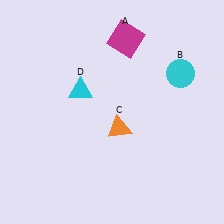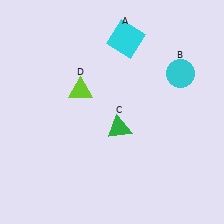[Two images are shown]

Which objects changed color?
A changed from magenta to cyan. C changed from orange to green. D changed from cyan to lime.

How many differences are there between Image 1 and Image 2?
There are 3 differences between the two images.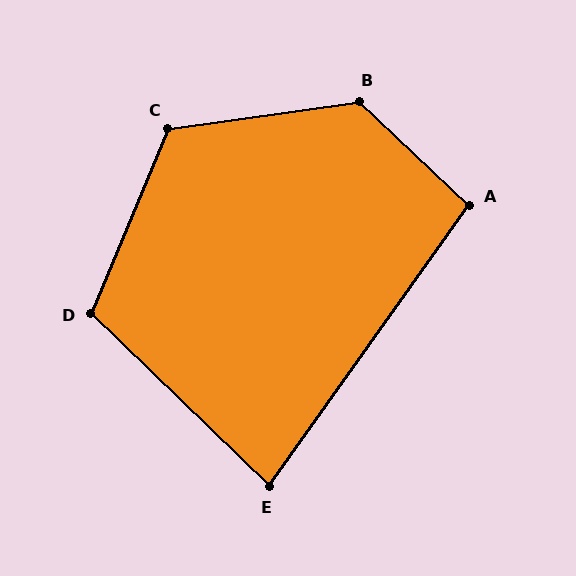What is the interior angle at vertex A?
Approximately 98 degrees (obtuse).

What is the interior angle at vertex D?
Approximately 111 degrees (obtuse).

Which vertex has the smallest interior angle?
E, at approximately 81 degrees.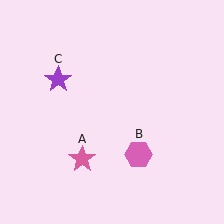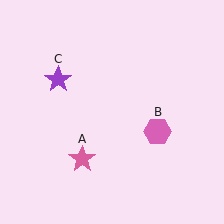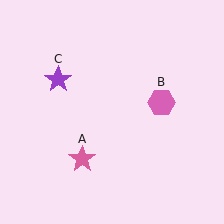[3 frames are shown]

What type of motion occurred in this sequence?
The pink hexagon (object B) rotated counterclockwise around the center of the scene.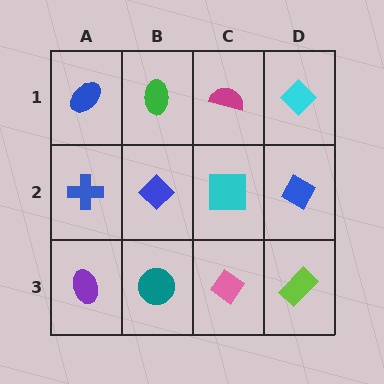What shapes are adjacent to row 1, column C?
A cyan square (row 2, column C), a green ellipse (row 1, column B), a cyan diamond (row 1, column D).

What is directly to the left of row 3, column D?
A pink diamond.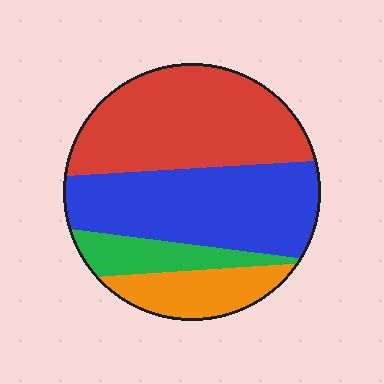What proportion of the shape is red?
Red covers 38% of the shape.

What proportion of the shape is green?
Green takes up less than a sixth of the shape.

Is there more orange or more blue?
Blue.